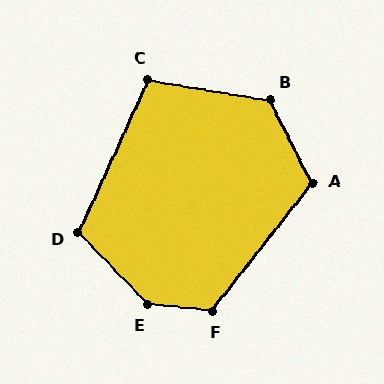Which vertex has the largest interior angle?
E, at approximately 140 degrees.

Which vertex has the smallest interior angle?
C, at approximately 105 degrees.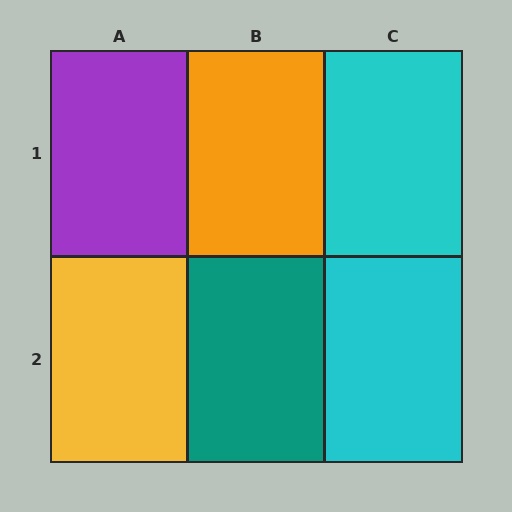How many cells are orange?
1 cell is orange.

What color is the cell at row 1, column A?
Purple.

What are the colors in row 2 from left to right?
Yellow, teal, cyan.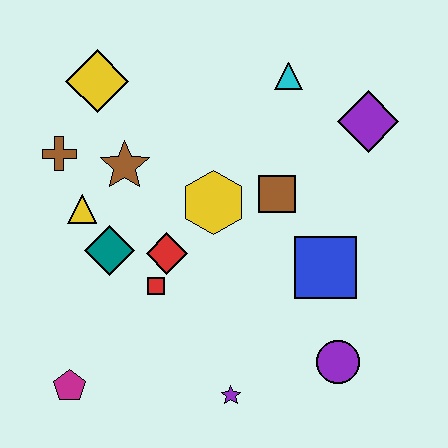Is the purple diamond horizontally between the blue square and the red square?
No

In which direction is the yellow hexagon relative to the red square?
The yellow hexagon is above the red square.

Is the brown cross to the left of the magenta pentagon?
Yes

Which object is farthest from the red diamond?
The purple diamond is farthest from the red diamond.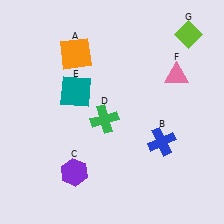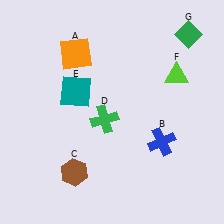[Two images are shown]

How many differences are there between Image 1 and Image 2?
There are 3 differences between the two images.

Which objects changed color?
C changed from purple to brown. F changed from pink to lime. G changed from lime to green.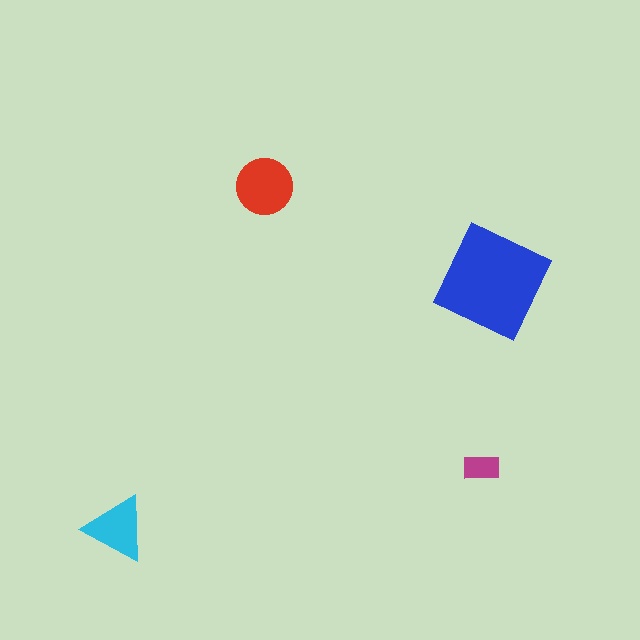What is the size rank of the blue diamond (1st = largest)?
1st.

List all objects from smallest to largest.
The magenta rectangle, the cyan triangle, the red circle, the blue diamond.